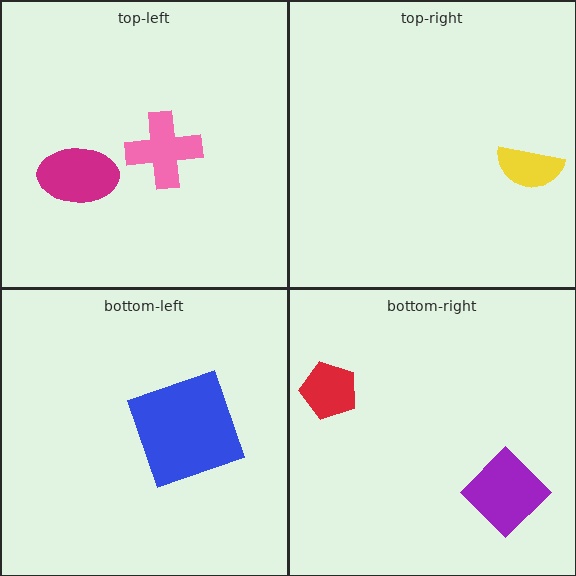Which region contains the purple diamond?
The bottom-right region.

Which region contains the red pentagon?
The bottom-right region.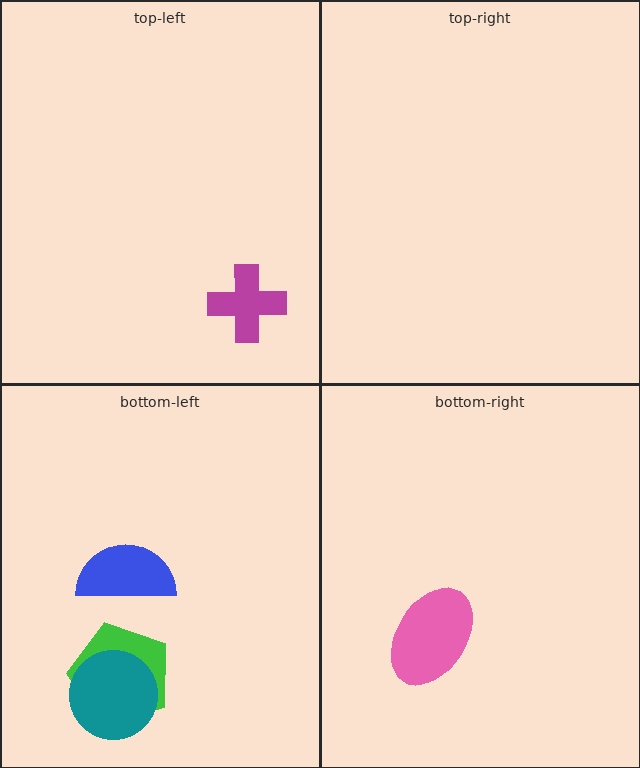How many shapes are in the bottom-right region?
1.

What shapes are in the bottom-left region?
The blue semicircle, the green pentagon, the teal circle.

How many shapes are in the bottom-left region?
3.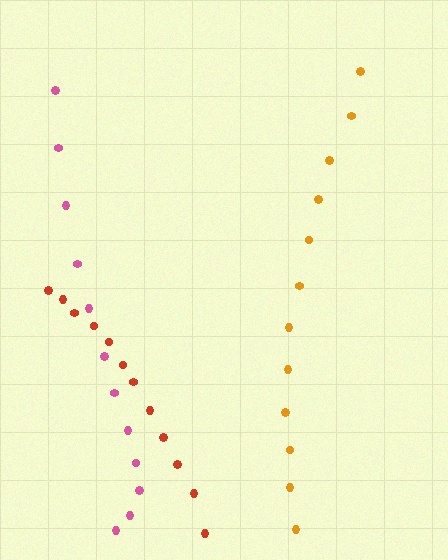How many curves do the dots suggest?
There are 3 distinct paths.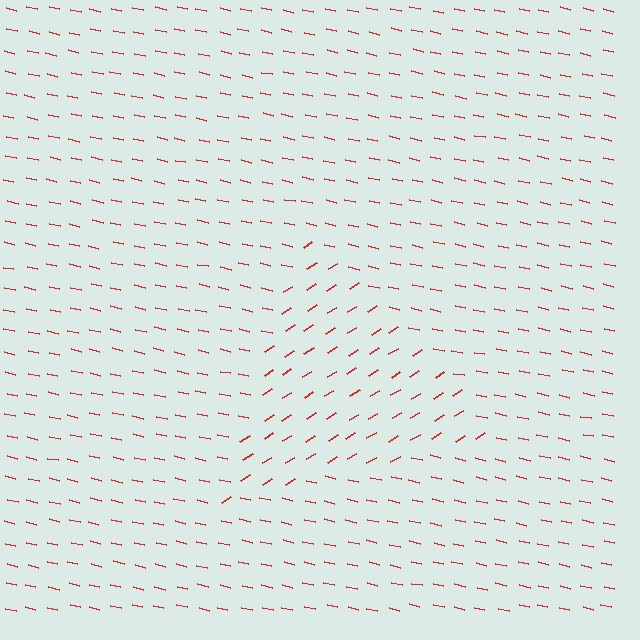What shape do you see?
I see a triangle.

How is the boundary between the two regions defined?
The boundary is defined purely by a change in line orientation (approximately 45 degrees difference). All lines are the same color and thickness.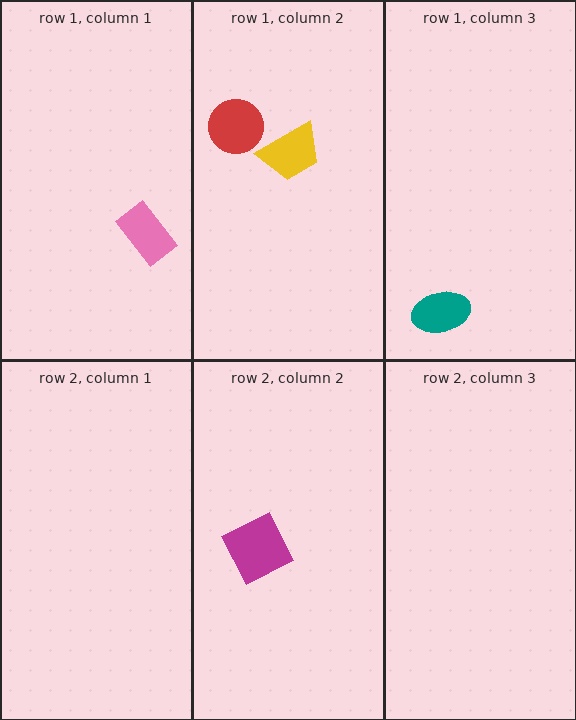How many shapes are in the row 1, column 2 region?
2.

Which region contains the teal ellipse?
The row 1, column 3 region.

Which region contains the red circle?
The row 1, column 2 region.